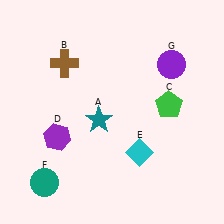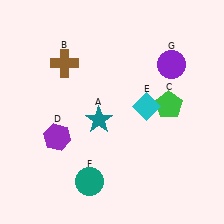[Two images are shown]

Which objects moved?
The objects that moved are: the cyan diamond (E), the teal circle (F).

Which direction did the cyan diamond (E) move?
The cyan diamond (E) moved up.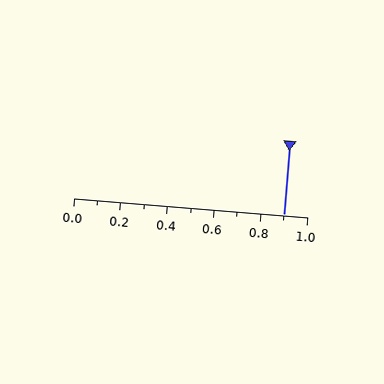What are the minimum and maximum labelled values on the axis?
The axis runs from 0.0 to 1.0.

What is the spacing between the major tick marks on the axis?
The major ticks are spaced 0.2 apart.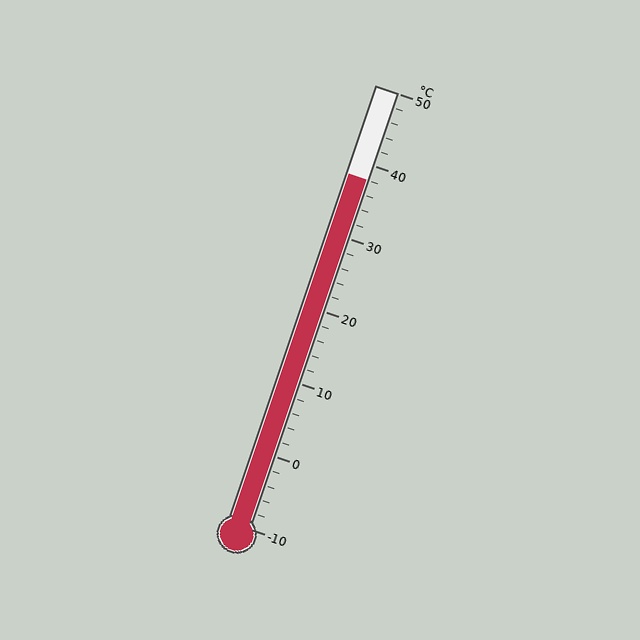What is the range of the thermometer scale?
The thermometer scale ranges from -10°C to 50°C.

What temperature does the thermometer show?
The thermometer shows approximately 38°C.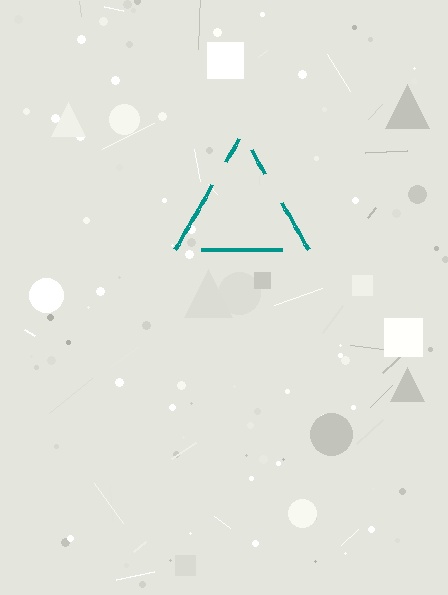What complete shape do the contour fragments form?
The contour fragments form a triangle.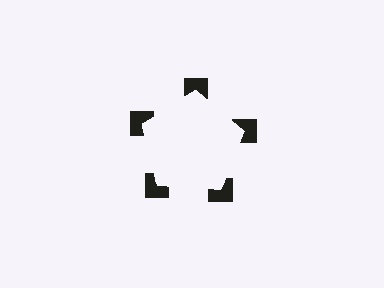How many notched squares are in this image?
There are 5 — one at each vertex of the illusory pentagon.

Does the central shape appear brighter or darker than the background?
It typically appears slightly brighter than the background, even though no actual brightness change is drawn.